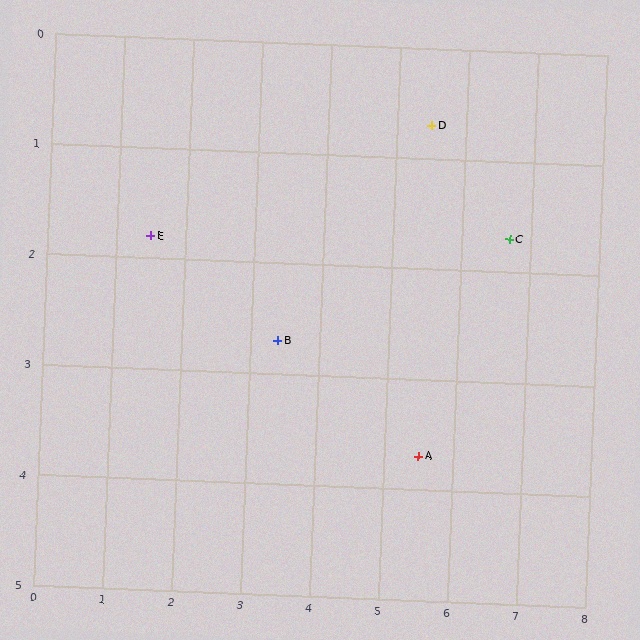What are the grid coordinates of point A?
Point A is at approximately (5.5, 3.7).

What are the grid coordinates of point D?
Point D is at approximately (5.5, 0.7).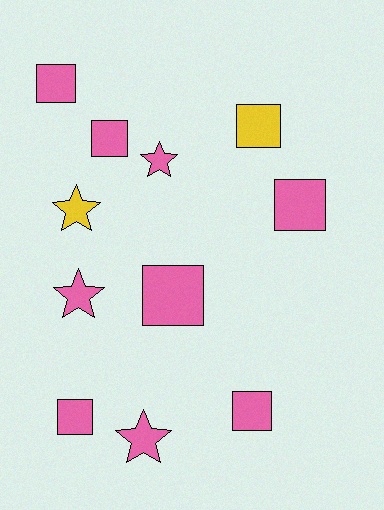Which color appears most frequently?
Pink, with 9 objects.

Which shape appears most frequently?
Square, with 7 objects.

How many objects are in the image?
There are 11 objects.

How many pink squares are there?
There are 6 pink squares.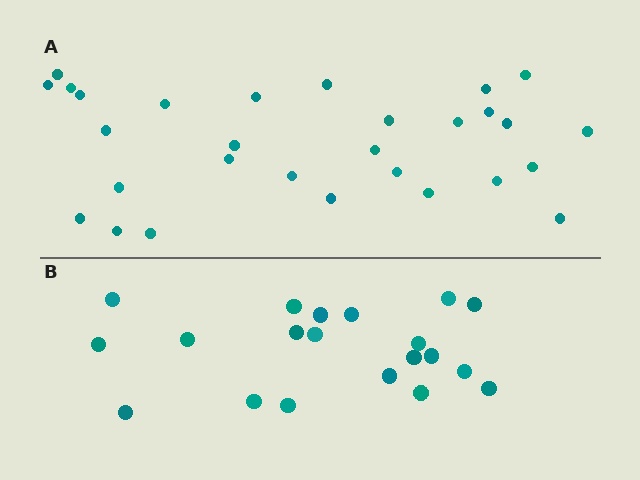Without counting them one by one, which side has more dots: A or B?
Region A (the top region) has more dots.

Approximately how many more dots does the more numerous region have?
Region A has roughly 8 or so more dots than region B.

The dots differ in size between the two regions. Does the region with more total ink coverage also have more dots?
No. Region B has more total ink coverage because its dots are larger, but region A actually contains more individual dots. Total area can be misleading — the number of items is what matters here.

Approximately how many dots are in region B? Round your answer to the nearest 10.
About 20 dots.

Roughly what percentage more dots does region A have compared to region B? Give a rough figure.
About 45% more.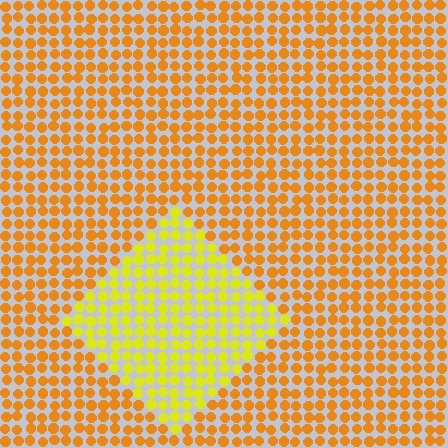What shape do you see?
I see a diamond.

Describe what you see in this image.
The image is filled with small orange elements in a uniform arrangement. A diamond-shaped region is visible where the elements are tinted to a slightly different hue, forming a subtle color boundary.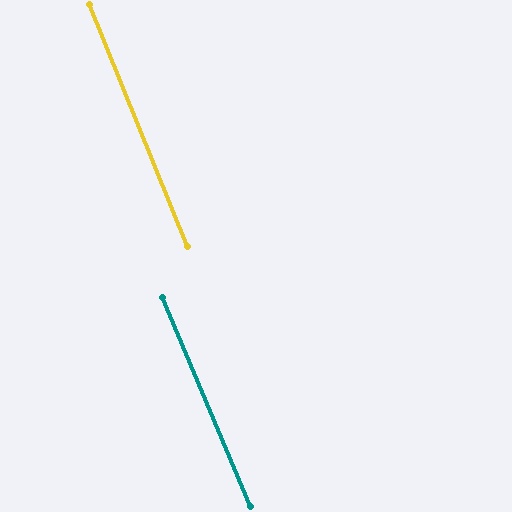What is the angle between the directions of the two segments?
Approximately 1 degree.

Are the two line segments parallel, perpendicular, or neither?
Parallel — their directions differ by only 0.9°.